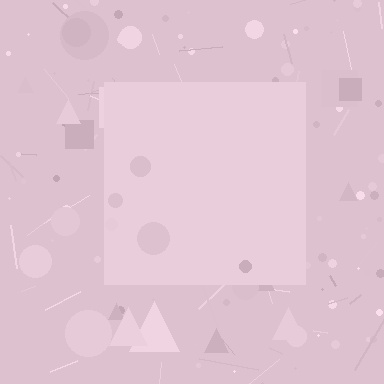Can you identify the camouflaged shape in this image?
The camouflaged shape is a square.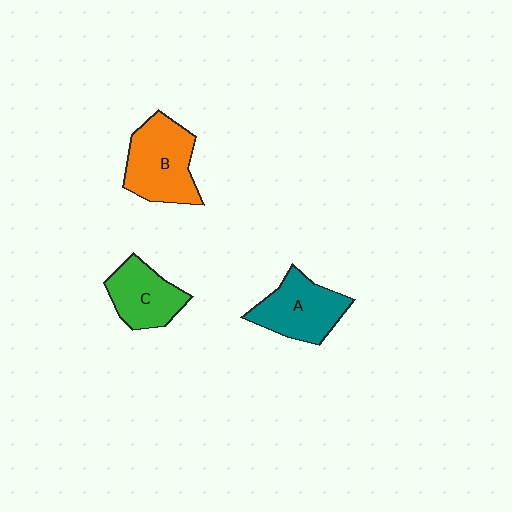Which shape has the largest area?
Shape B (orange).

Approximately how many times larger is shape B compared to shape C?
Approximately 1.3 times.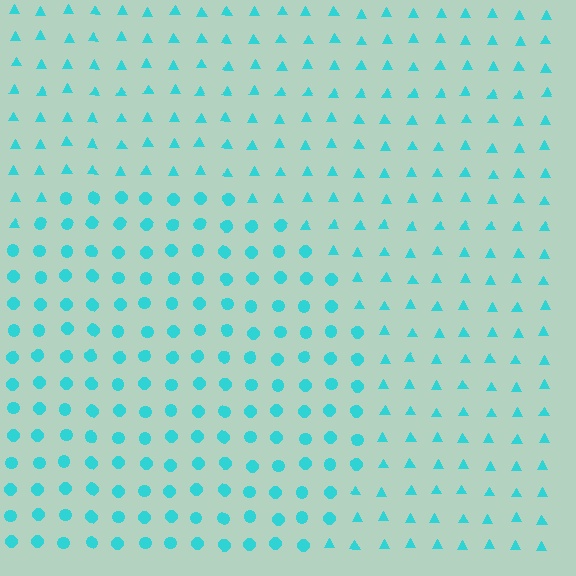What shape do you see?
I see a circle.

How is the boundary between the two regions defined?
The boundary is defined by a change in element shape: circles inside vs. triangles outside. All elements share the same color and spacing.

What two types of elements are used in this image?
The image uses circles inside the circle region and triangles outside it.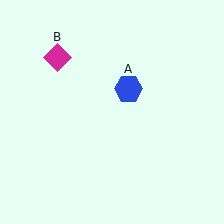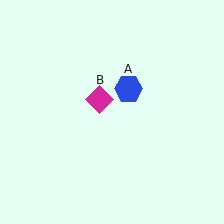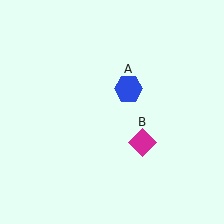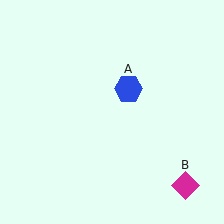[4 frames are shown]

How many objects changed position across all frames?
1 object changed position: magenta diamond (object B).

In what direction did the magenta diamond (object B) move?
The magenta diamond (object B) moved down and to the right.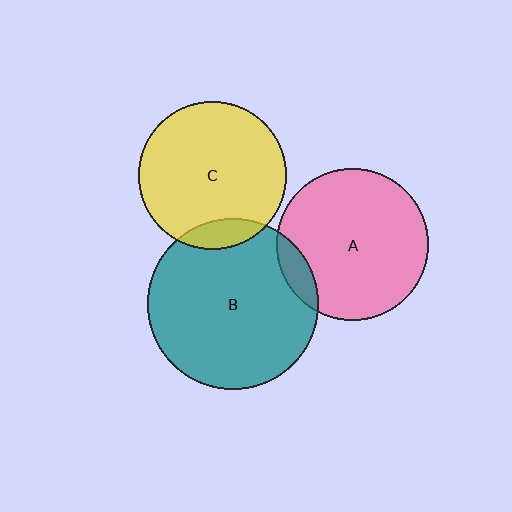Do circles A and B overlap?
Yes.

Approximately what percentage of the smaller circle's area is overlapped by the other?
Approximately 10%.